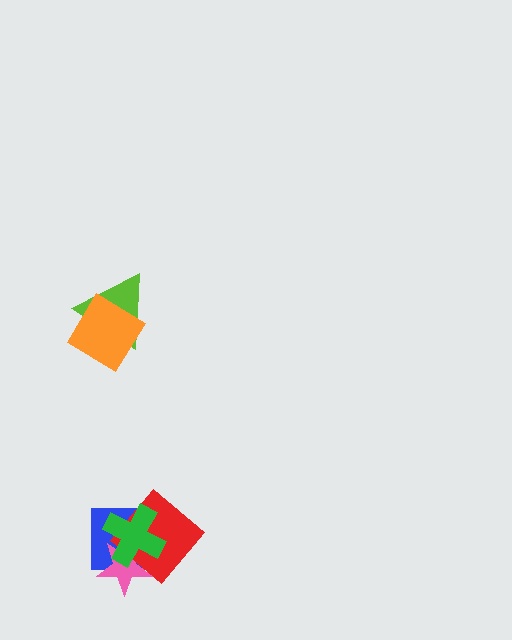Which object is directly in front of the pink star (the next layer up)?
The red diamond is directly in front of the pink star.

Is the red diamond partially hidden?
Yes, it is partially covered by another shape.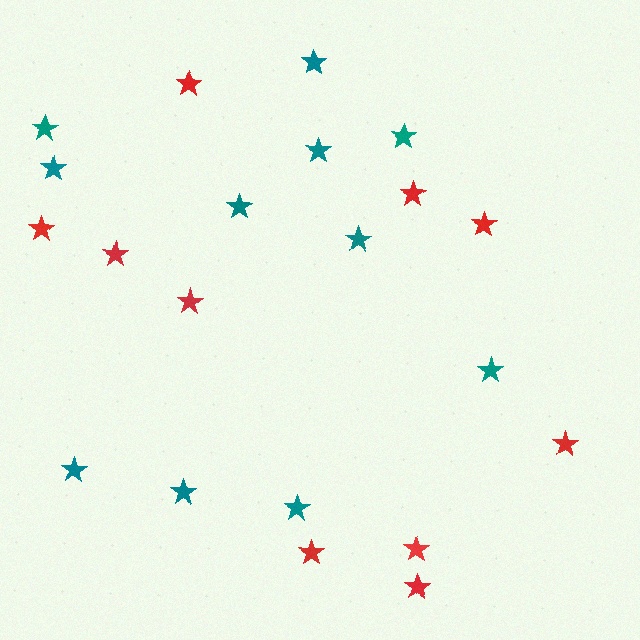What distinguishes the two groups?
There are 2 groups: one group of teal stars (11) and one group of red stars (10).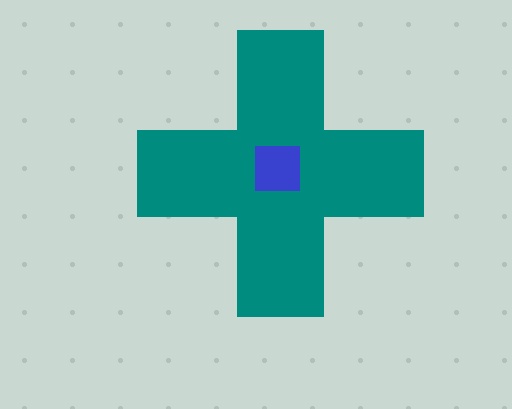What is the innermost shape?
The blue square.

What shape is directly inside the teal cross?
The blue square.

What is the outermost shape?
The teal cross.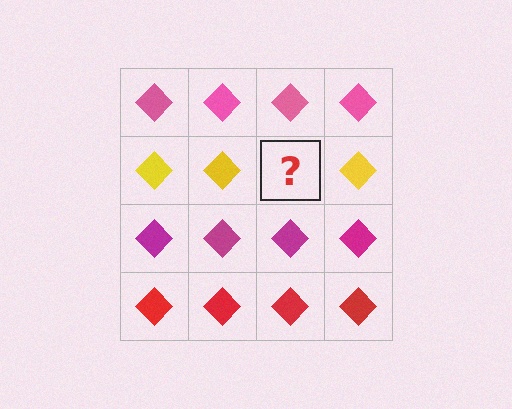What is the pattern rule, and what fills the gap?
The rule is that each row has a consistent color. The gap should be filled with a yellow diamond.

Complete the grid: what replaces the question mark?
The question mark should be replaced with a yellow diamond.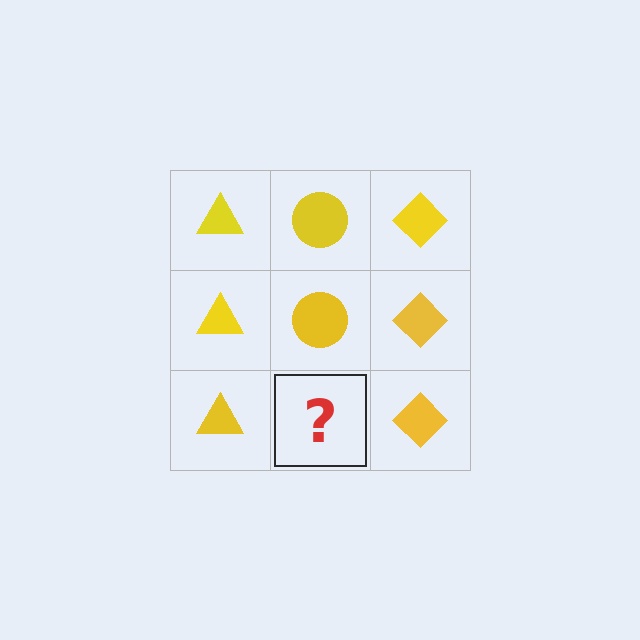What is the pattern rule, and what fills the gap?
The rule is that each column has a consistent shape. The gap should be filled with a yellow circle.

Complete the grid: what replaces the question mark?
The question mark should be replaced with a yellow circle.